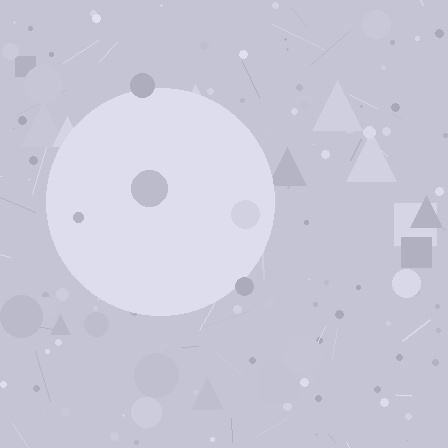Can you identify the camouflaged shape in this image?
The camouflaged shape is a circle.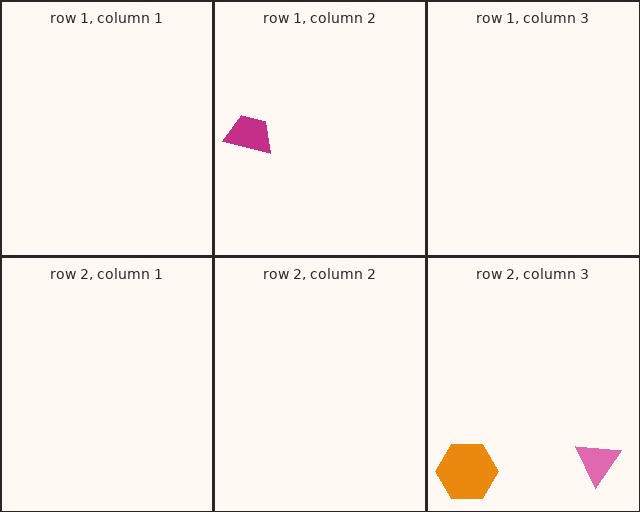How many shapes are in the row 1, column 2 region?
1.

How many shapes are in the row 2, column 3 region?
2.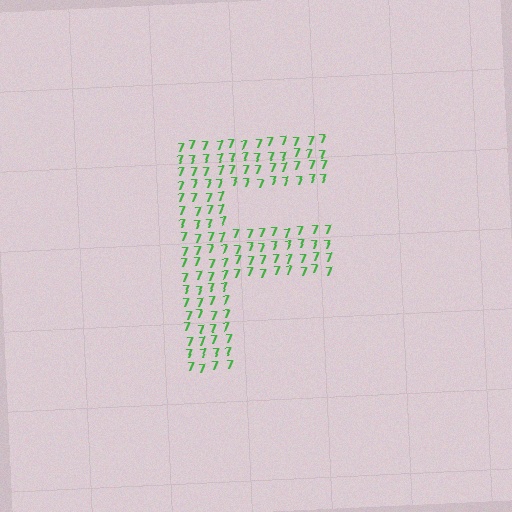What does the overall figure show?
The overall figure shows the letter F.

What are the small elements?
The small elements are digit 7's.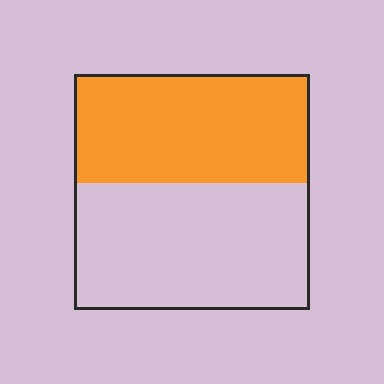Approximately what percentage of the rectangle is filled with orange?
Approximately 45%.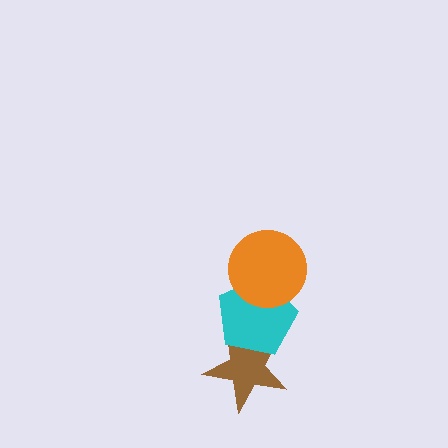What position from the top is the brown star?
The brown star is 3rd from the top.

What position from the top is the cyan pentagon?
The cyan pentagon is 2nd from the top.